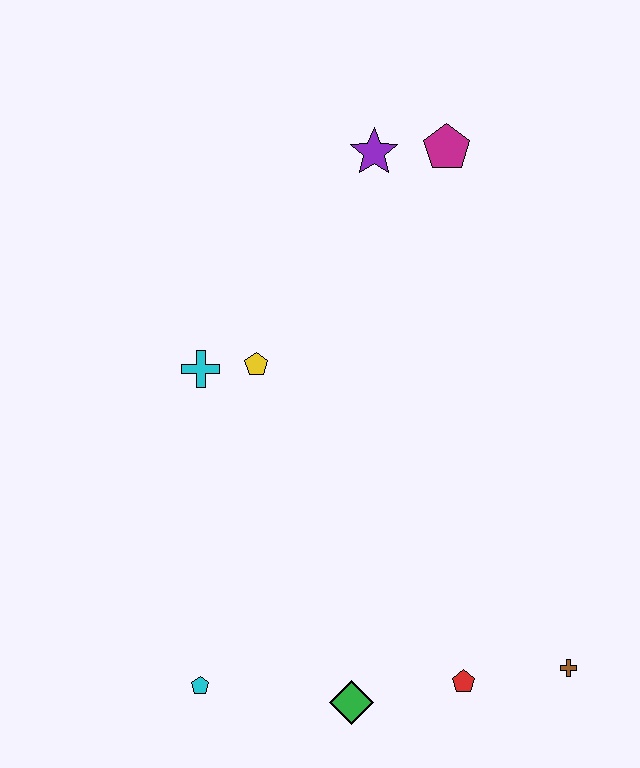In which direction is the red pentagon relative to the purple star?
The red pentagon is below the purple star.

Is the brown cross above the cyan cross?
No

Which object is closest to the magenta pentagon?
The purple star is closest to the magenta pentagon.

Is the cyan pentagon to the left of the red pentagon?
Yes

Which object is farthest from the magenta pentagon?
The cyan pentagon is farthest from the magenta pentagon.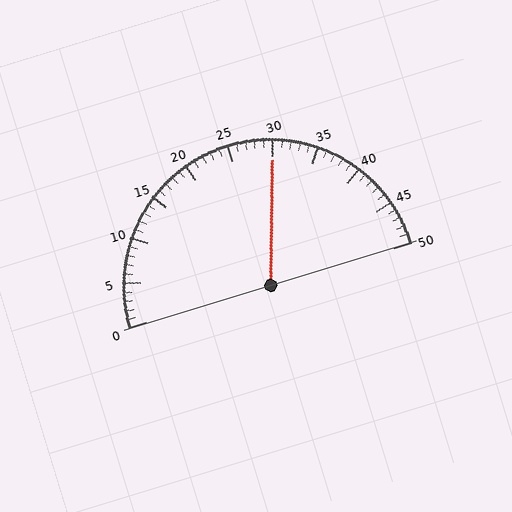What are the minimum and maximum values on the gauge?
The gauge ranges from 0 to 50.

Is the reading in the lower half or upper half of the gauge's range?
The reading is in the upper half of the range (0 to 50).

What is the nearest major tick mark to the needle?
The nearest major tick mark is 30.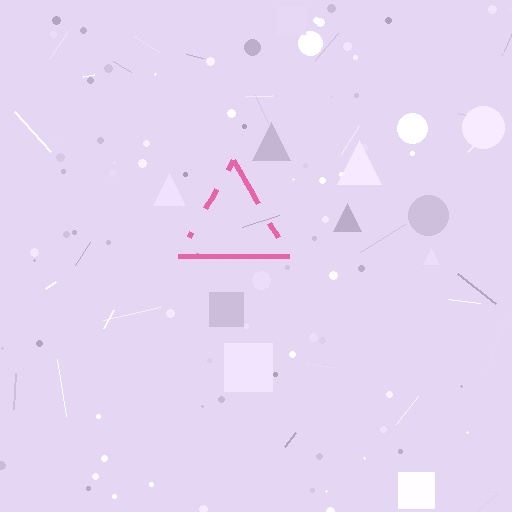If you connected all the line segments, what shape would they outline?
They would outline a triangle.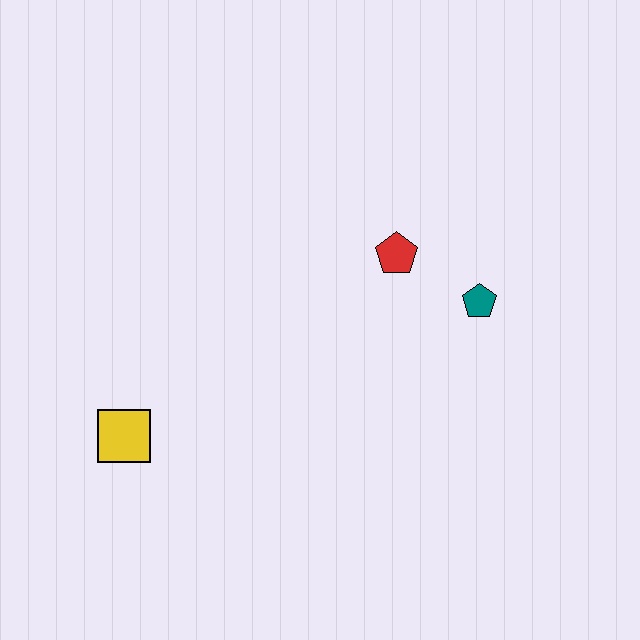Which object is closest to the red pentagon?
The teal pentagon is closest to the red pentagon.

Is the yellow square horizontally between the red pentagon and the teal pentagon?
No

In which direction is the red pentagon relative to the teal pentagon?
The red pentagon is to the left of the teal pentagon.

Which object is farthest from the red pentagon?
The yellow square is farthest from the red pentagon.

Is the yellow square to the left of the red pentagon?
Yes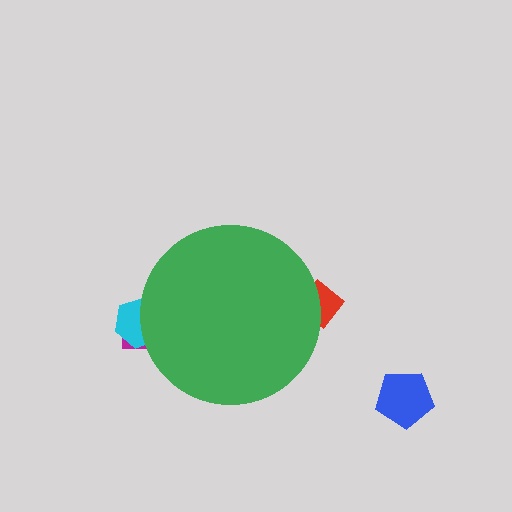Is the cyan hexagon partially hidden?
Yes, the cyan hexagon is partially hidden behind the green circle.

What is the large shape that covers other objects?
A green circle.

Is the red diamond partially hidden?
Yes, the red diamond is partially hidden behind the green circle.